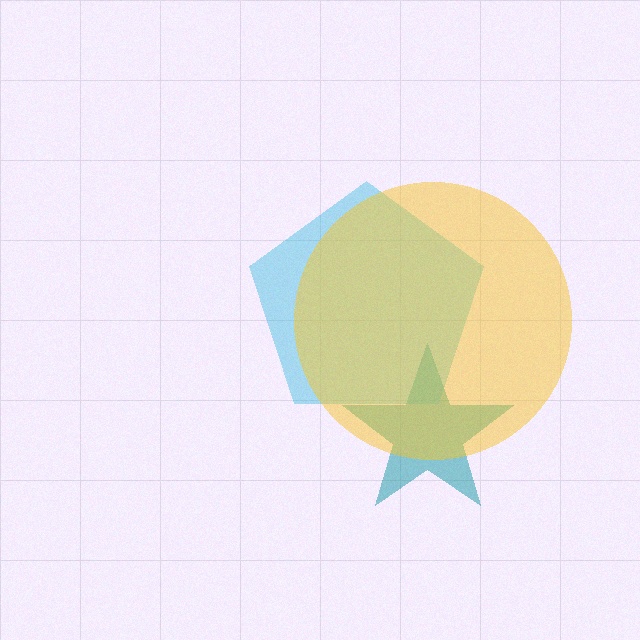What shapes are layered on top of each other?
The layered shapes are: a teal star, a cyan pentagon, a yellow circle.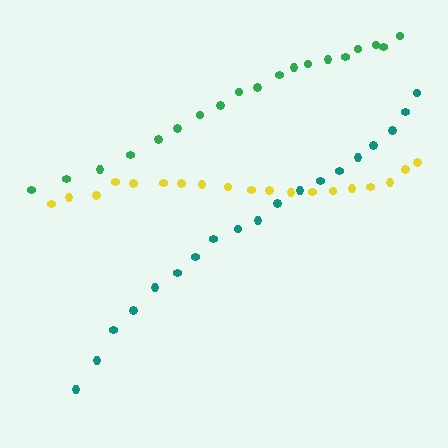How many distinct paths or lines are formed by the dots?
There are 3 distinct paths.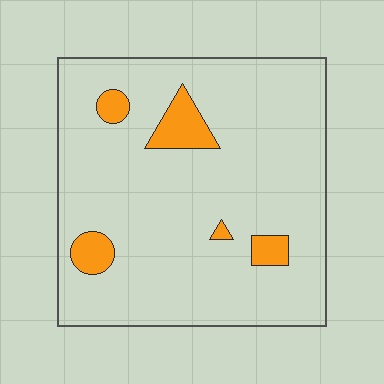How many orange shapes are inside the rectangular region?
5.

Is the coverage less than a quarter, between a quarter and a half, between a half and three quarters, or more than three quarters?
Less than a quarter.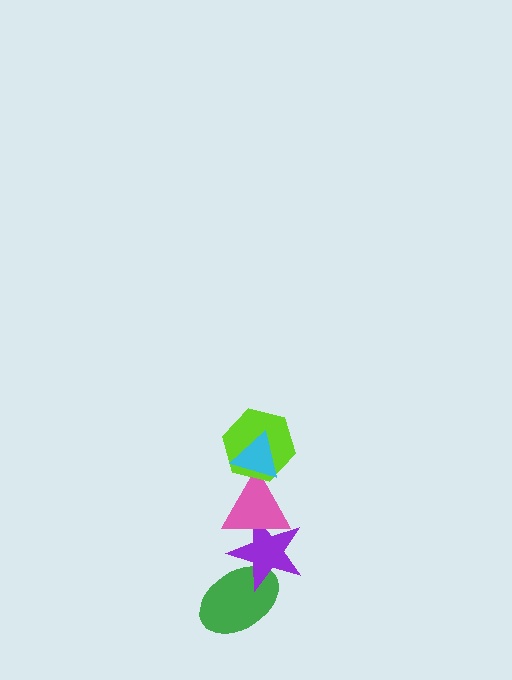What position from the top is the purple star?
The purple star is 4th from the top.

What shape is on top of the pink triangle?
The lime hexagon is on top of the pink triangle.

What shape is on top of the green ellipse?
The purple star is on top of the green ellipse.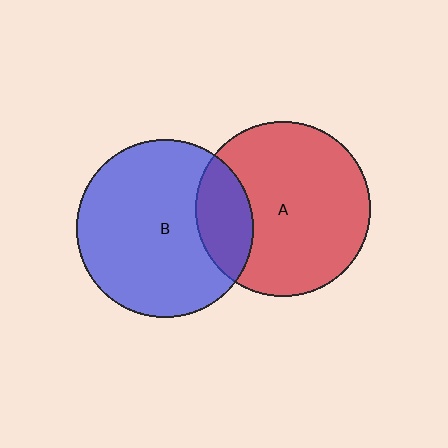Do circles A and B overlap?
Yes.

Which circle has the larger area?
Circle B (blue).